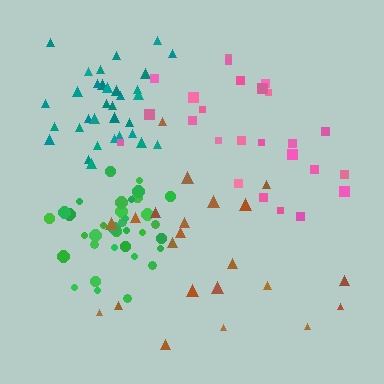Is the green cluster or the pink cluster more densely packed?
Green.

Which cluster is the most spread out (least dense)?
Brown.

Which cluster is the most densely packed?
Green.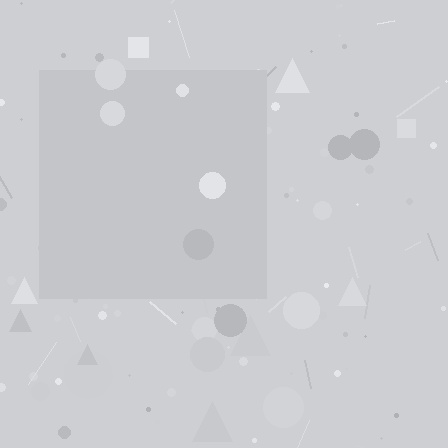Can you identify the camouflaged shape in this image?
The camouflaged shape is a square.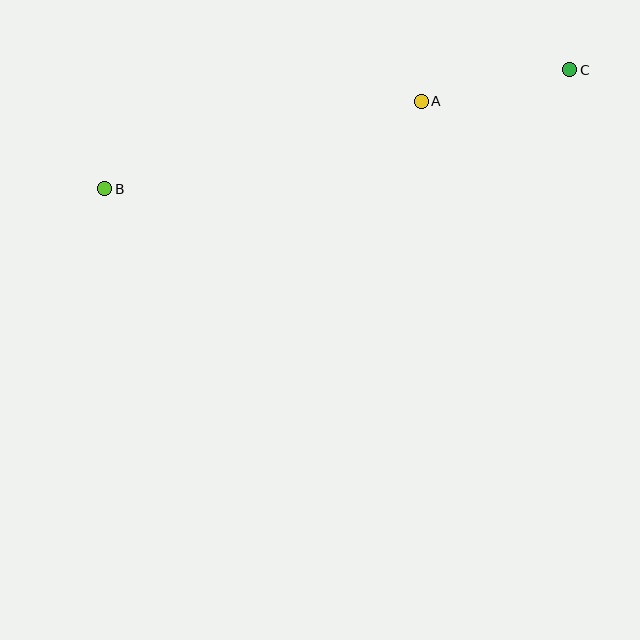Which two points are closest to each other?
Points A and C are closest to each other.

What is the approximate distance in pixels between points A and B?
The distance between A and B is approximately 329 pixels.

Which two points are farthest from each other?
Points B and C are farthest from each other.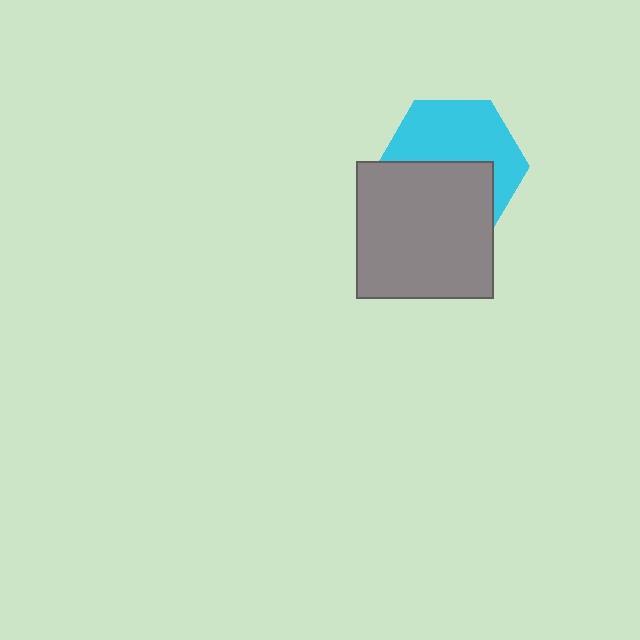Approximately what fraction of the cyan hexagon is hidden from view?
Roughly 46% of the cyan hexagon is hidden behind the gray square.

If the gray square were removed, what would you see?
You would see the complete cyan hexagon.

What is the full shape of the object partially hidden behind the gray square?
The partially hidden object is a cyan hexagon.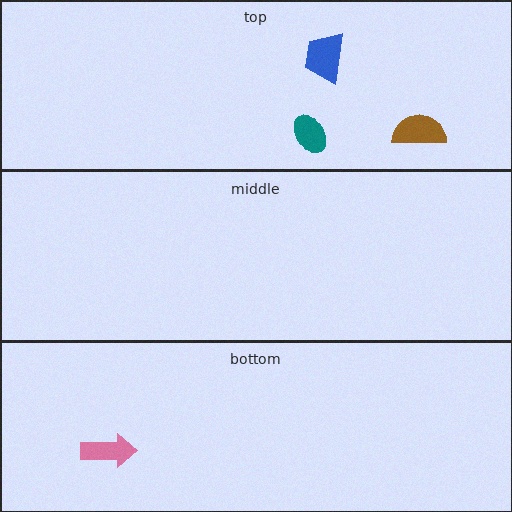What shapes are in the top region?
The teal ellipse, the blue trapezoid, the brown semicircle.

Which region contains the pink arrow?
The bottom region.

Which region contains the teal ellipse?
The top region.